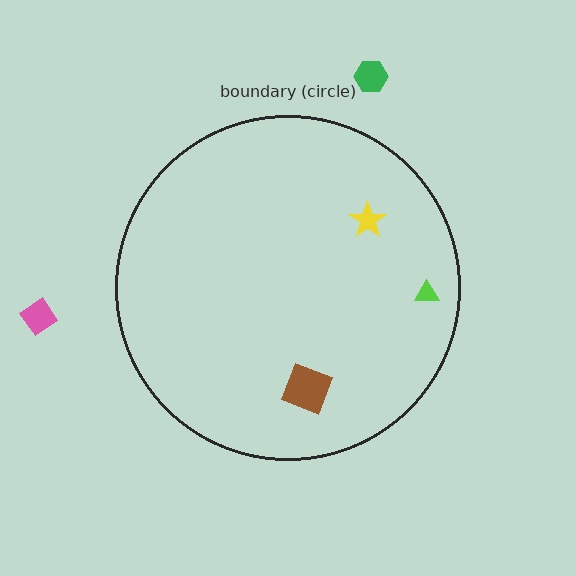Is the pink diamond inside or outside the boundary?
Outside.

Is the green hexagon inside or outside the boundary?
Outside.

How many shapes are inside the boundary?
3 inside, 2 outside.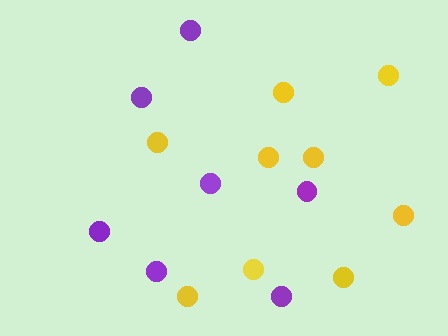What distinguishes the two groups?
There are 2 groups: one group of yellow circles (9) and one group of purple circles (7).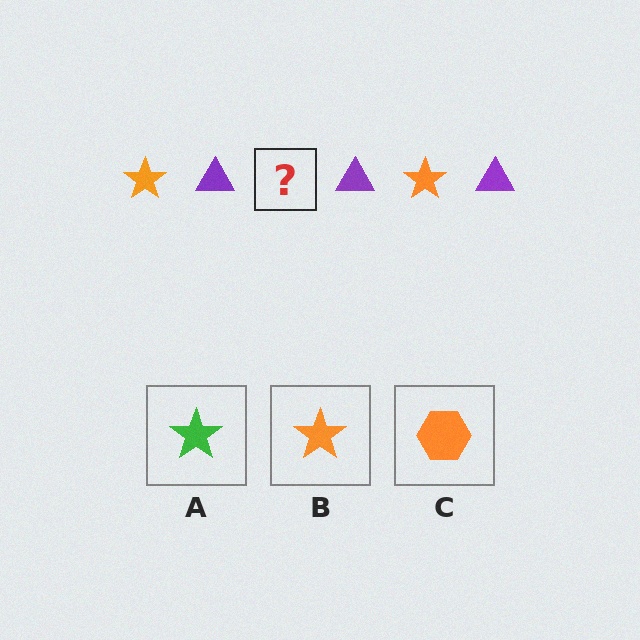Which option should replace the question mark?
Option B.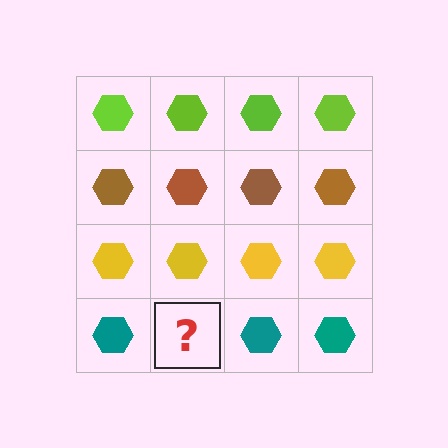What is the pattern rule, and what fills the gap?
The rule is that each row has a consistent color. The gap should be filled with a teal hexagon.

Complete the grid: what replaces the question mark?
The question mark should be replaced with a teal hexagon.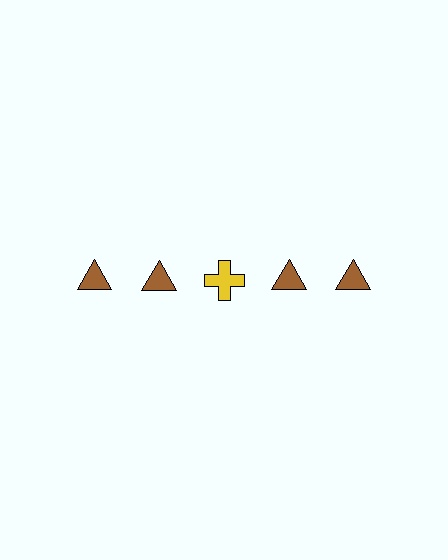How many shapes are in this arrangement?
There are 5 shapes arranged in a grid pattern.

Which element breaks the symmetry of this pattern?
The yellow cross in the top row, center column breaks the symmetry. All other shapes are brown triangles.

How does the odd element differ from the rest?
It differs in both color (yellow instead of brown) and shape (cross instead of triangle).